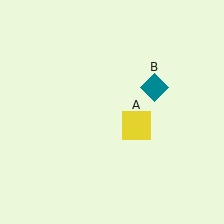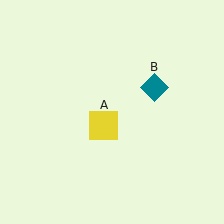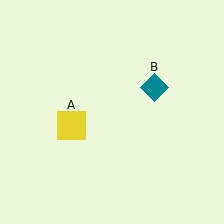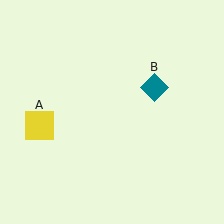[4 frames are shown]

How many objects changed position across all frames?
1 object changed position: yellow square (object A).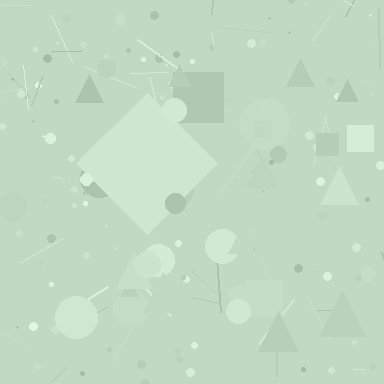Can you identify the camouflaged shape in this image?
The camouflaged shape is a diamond.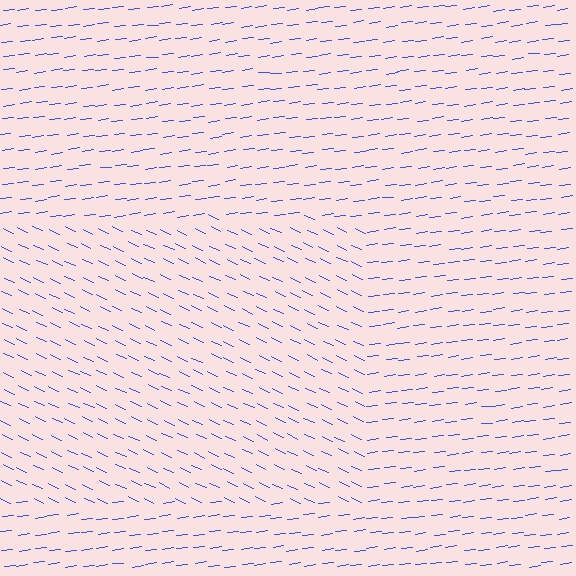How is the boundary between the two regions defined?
The boundary is defined purely by a change in line orientation (approximately 32 degrees difference). All lines are the same color and thickness.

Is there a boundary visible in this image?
Yes, there is a texture boundary formed by a change in line orientation.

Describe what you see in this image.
The image is filled with small blue line segments. A rectangle region in the image has lines oriented differently from the surrounding lines, creating a visible texture boundary.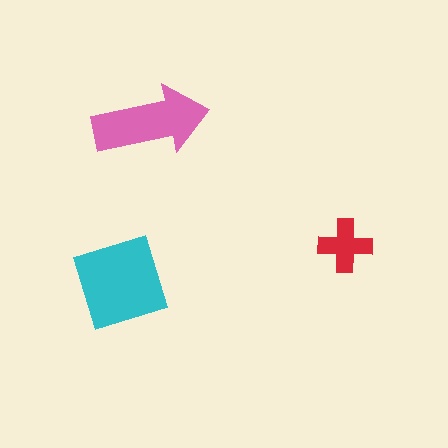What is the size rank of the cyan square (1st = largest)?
1st.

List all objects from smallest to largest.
The red cross, the pink arrow, the cyan square.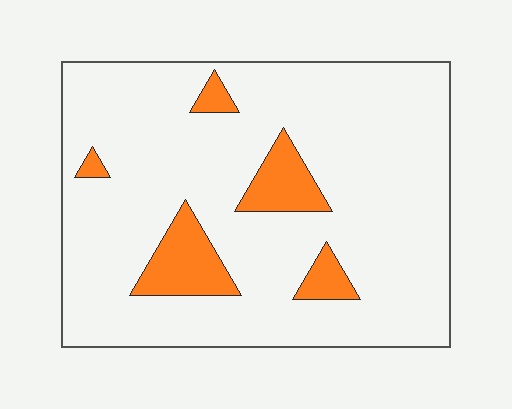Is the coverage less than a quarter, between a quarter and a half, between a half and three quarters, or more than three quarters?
Less than a quarter.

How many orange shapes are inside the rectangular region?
5.